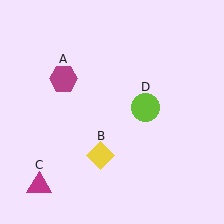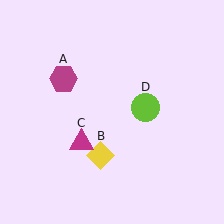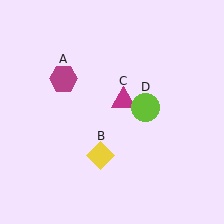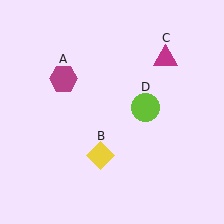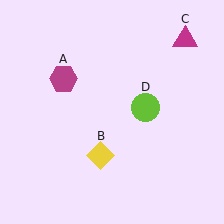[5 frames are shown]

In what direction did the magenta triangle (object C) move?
The magenta triangle (object C) moved up and to the right.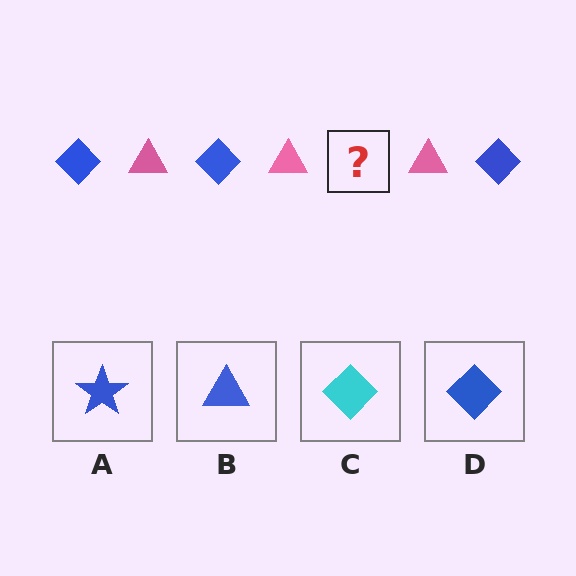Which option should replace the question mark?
Option D.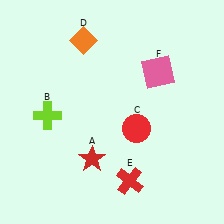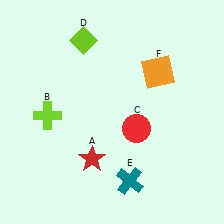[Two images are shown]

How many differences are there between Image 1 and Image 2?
There are 3 differences between the two images.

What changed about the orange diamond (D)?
In Image 1, D is orange. In Image 2, it changed to lime.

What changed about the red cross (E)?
In Image 1, E is red. In Image 2, it changed to teal.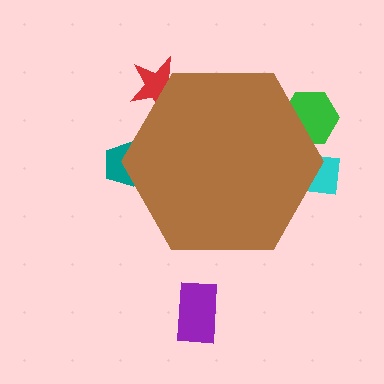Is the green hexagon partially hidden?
Yes, the green hexagon is partially hidden behind the brown hexagon.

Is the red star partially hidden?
Yes, the red star is partially hidden behind the brown hexagon.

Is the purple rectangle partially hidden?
No, the purple rectangle is fully visible.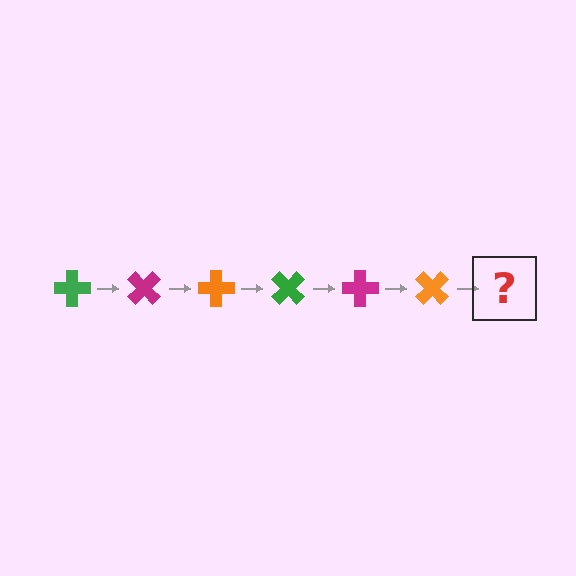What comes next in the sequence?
The next element should be a green cross, rotated 270 degrees from the start.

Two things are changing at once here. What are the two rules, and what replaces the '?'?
The two rules are that it rotates 45 degrees each step and the color cycles through green, magenta, and orange. The '?' should be a green cross, rotated 270 degrees from the start.